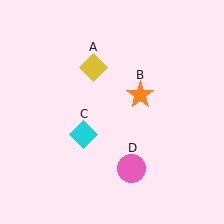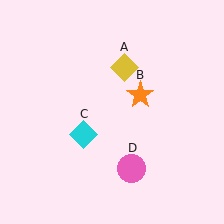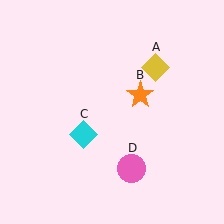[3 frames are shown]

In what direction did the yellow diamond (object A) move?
The yellow diamond (object A) moved right.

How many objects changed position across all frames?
1 object changed position: yellow diamond (object A).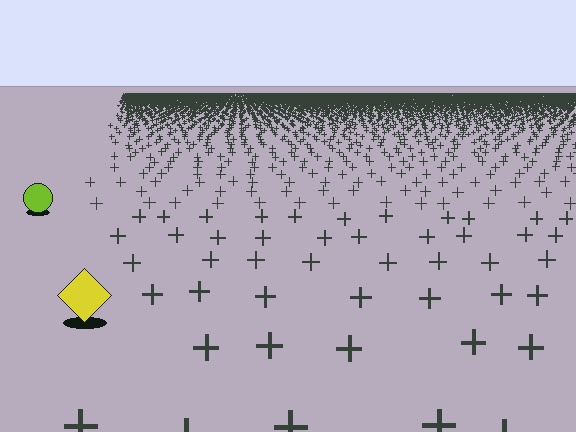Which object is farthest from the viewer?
The lime circle is farthest from the viewer. It appears smaller and the ground texture around it is denser.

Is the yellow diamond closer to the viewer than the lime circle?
Yes. The yellow diamond is closer — you can tell from the texture gradient: the ground texture is coarser near it.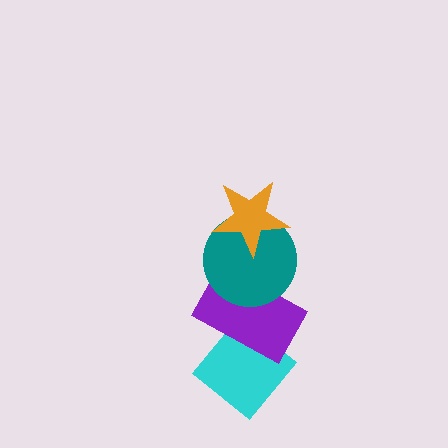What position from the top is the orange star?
The orange star is 1st from the top.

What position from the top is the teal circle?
The teal circle is 2nd from the top.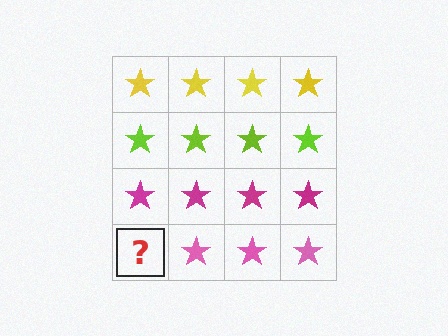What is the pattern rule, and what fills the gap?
The rule is that each row has a consistent color. The gap should be filled with a pink star.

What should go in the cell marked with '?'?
The missing cell should contain a pink star.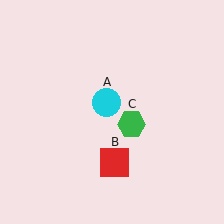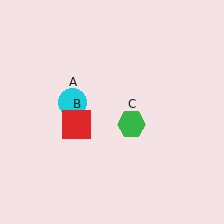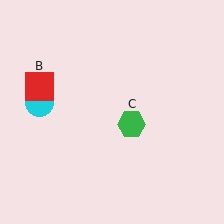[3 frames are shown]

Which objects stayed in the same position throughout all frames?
Green hexagon (object C) remained stationary.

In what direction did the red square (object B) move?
The red square (object B) moved up and to the left.